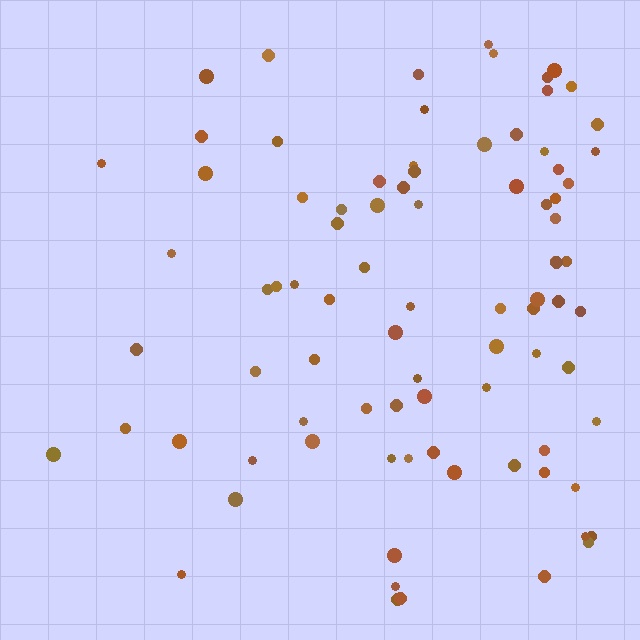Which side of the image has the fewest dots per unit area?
The left.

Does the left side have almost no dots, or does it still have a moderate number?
Still a moderate number, just noticeably fewer than the right.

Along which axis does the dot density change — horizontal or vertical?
Horizontal.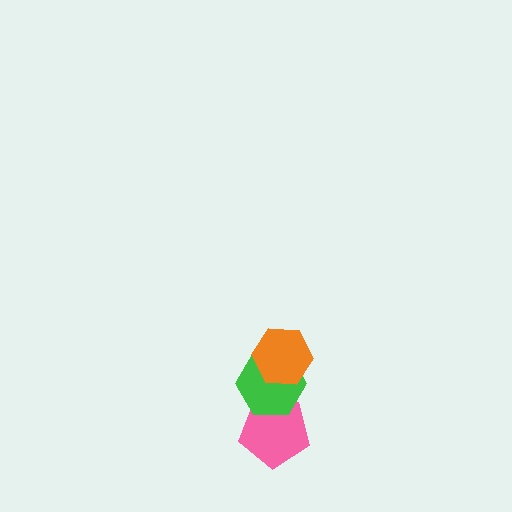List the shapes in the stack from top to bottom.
From top to bottom: the orange hexagon, the green hexagon, the pink pentagon.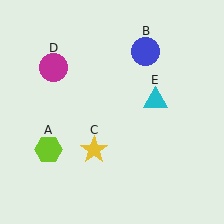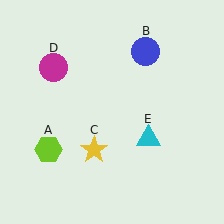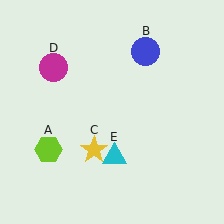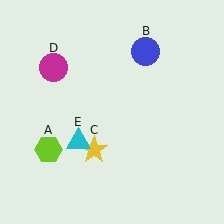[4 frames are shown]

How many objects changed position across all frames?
1 object changed position: cyan triangle (object E).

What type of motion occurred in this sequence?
The cyan triangle (object E) rotated clockwise around the center of the scene.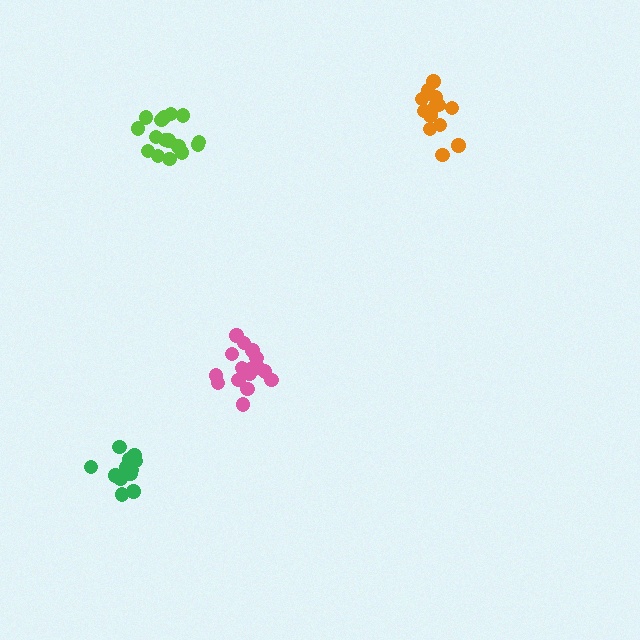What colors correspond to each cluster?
The clusters are colored: orange, pink, green, lime.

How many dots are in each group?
Group 1: 13 dots, Group 2: 16 dots, Group 3: 14 dots, Group 4: 16 dots (59 total).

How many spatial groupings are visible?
There are 4 spatial groupings.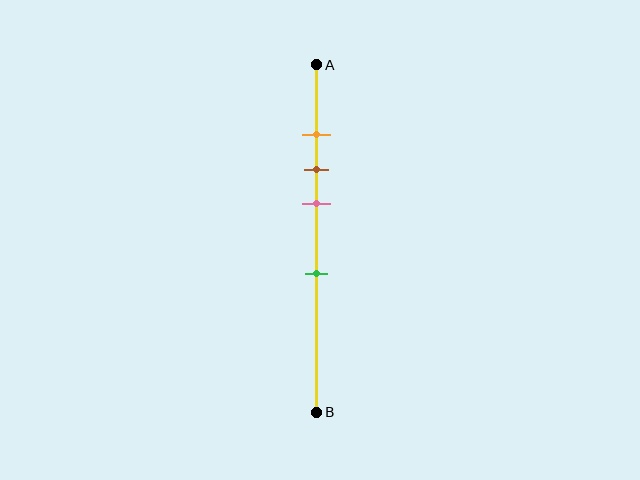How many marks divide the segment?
There are 4 marks dividing the segment.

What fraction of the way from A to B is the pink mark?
The pink mark is approximately 40% (0.4) of the way from A to B.